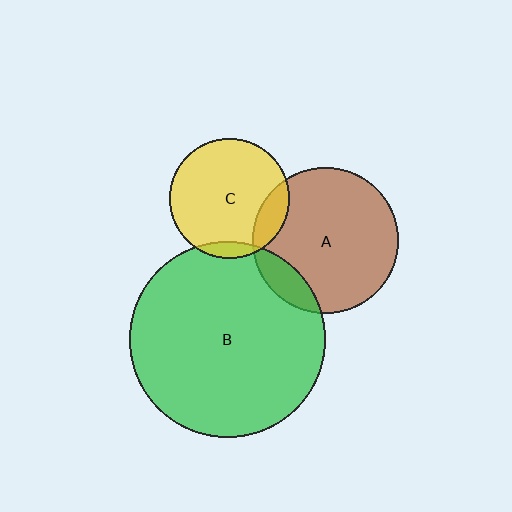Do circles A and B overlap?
Yes.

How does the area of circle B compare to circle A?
Approximately 1.8 times.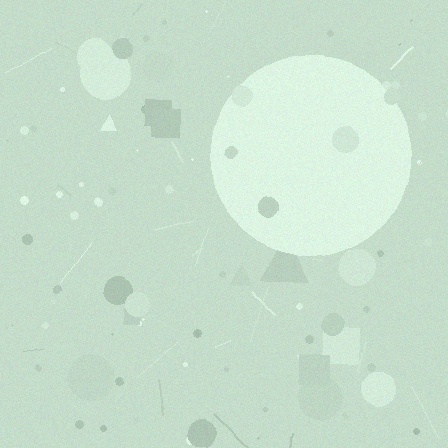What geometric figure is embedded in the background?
A circle is embedded in the background.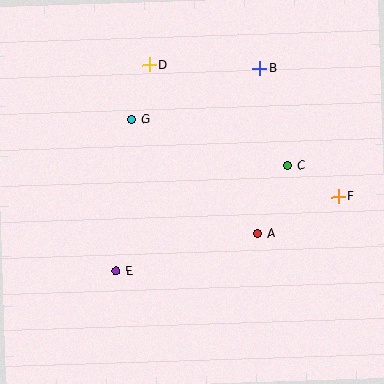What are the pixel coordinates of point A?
Point A is at (258, 234).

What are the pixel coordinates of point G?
Point G is at (132, 120).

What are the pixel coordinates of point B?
Point B is at (260, 69).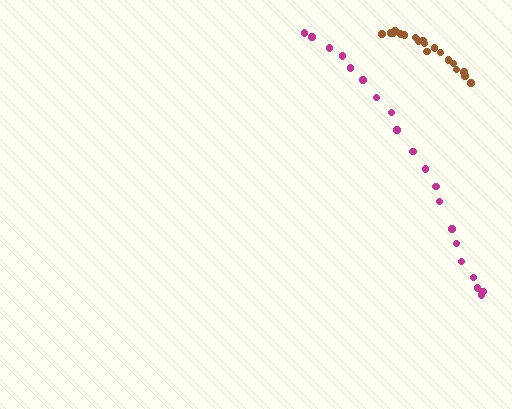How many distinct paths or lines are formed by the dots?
There are 2 distinct paths.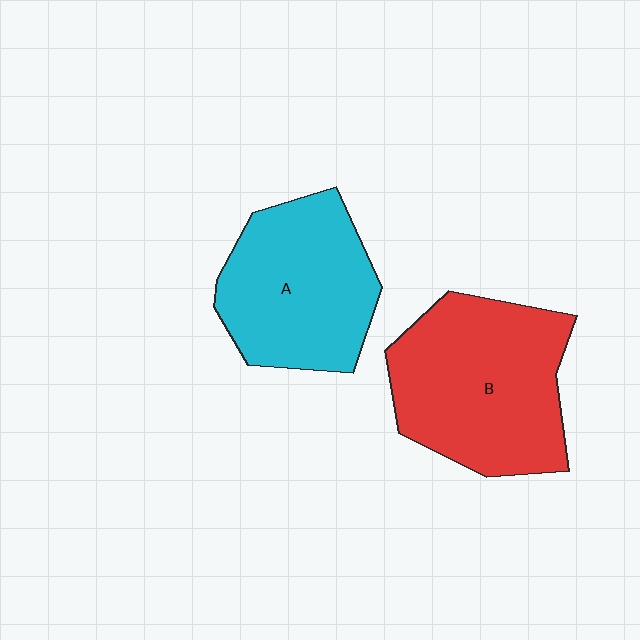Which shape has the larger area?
Shape B (red).